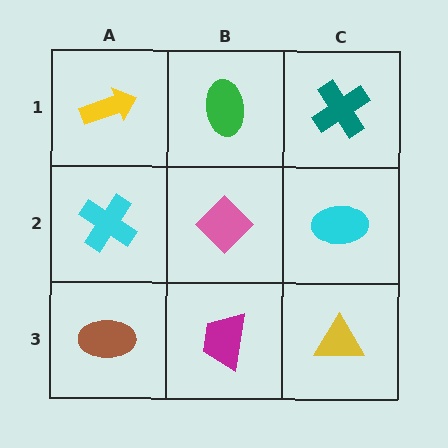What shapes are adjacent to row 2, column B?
A green ellipse (row 1, column B), a magenta trapezoid (row 3, column B), a cyan cross (row 2, column A), a cyan ellipse (row 2, column C).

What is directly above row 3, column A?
A cyan cross.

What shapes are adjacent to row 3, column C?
A cyan ellipse (row 2, column C), a magenta trapezoid (row 3, column B).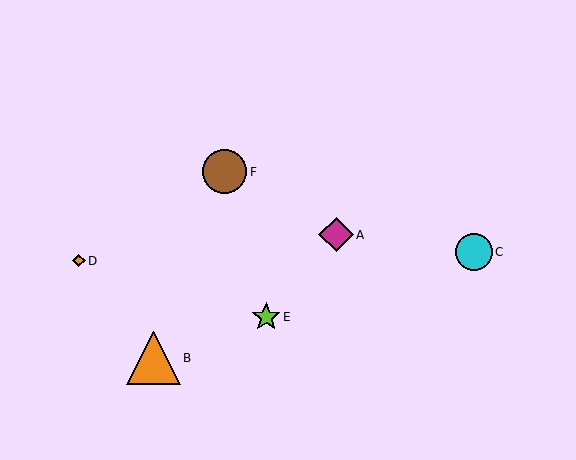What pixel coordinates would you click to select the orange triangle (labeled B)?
Click at (154, 358) to select the orange triangle B.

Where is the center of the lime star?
The center of the lime star is at (266, 317).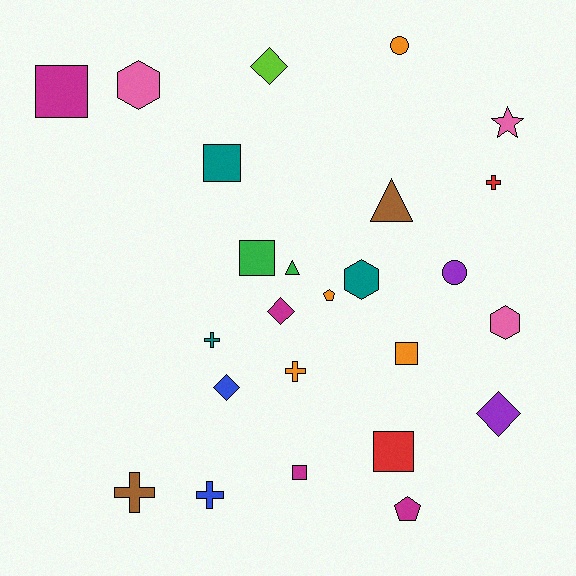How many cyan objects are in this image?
There are no cyan objects.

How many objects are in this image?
There are 25 objects.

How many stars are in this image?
There is 1 star.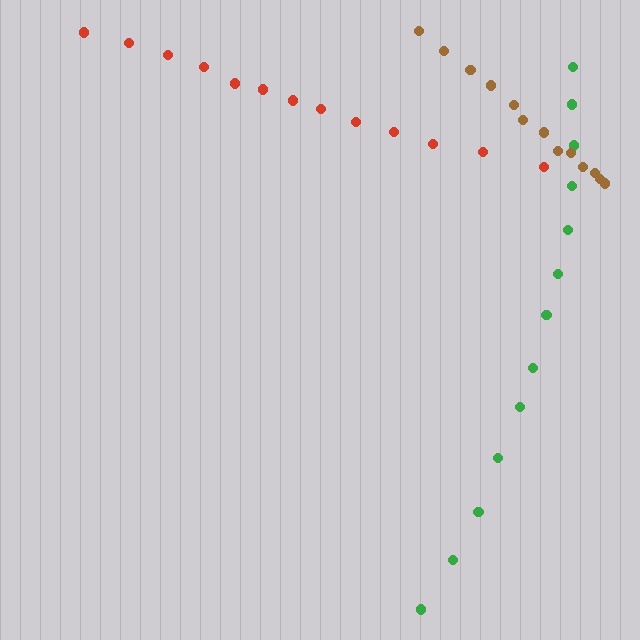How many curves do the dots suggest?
There are 3 distinct paths.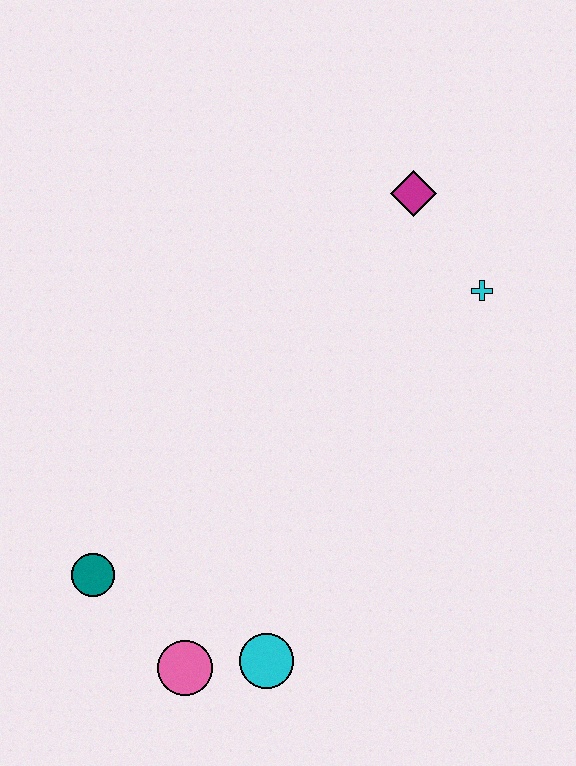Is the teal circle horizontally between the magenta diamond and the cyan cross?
No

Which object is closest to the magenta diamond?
The cyan cross is closest to the magenta diamond.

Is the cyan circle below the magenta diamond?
Yes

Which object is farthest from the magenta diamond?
The pink circle is farthest from the magenta diamond.